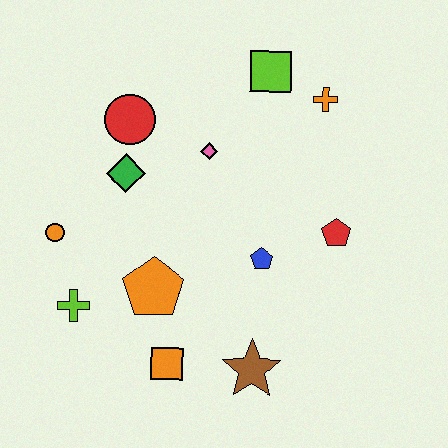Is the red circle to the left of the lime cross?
No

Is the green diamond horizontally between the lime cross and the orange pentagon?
Yes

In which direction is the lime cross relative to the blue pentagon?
The lime cross is to the left of the blue pentagon.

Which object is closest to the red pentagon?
The blue pentagon is closest to the red pentagon.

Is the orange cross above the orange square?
Yes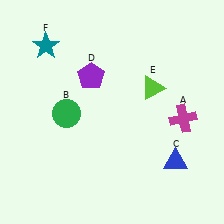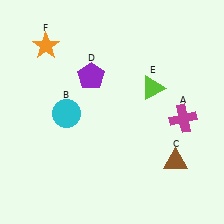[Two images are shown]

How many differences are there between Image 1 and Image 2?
There are 3 differences between the two images.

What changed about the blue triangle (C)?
In Image 1, C is blue. In Image 2, it changed to brown.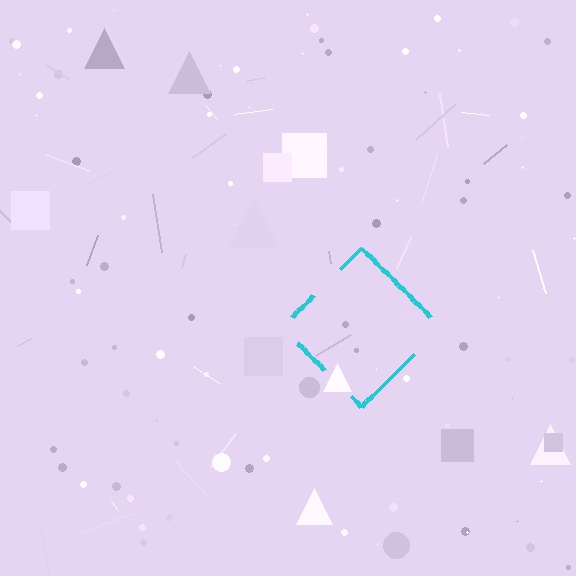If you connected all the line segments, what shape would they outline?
They would outline a diamond.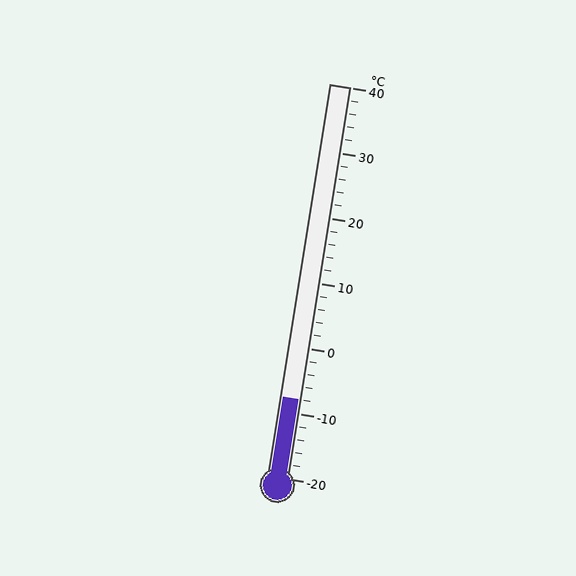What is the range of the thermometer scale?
The thermometer scale ranges from -20°C to 40°C.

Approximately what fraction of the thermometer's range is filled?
The thermometer is filled to approximately 20% of its range.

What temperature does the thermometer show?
The thermometer shows approximately -8°C.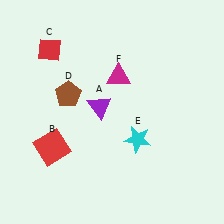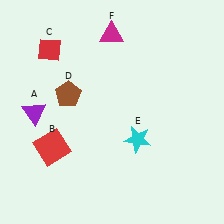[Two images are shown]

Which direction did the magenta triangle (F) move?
The magenta triangle (F) moved up.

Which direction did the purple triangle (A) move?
The purple triangle (A) moved left.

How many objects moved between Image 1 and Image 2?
2 objects moved between the two images.